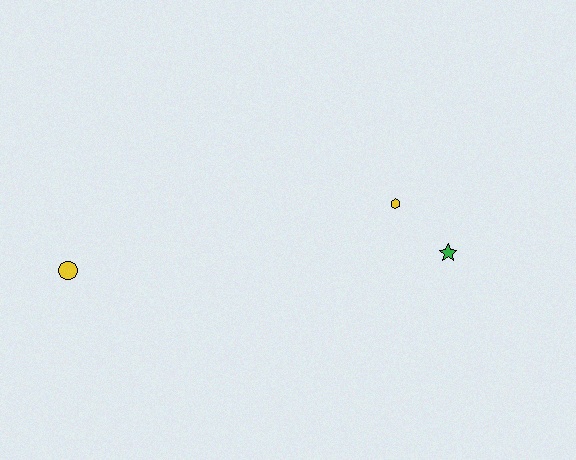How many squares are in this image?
There are no squares.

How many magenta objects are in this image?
There are no magenta objects.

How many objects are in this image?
There are 3 objects.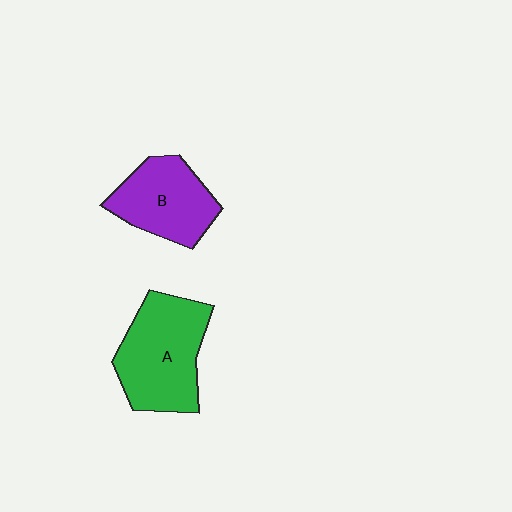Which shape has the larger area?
Shape A (green).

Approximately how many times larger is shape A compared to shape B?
Approximately 1.3 times.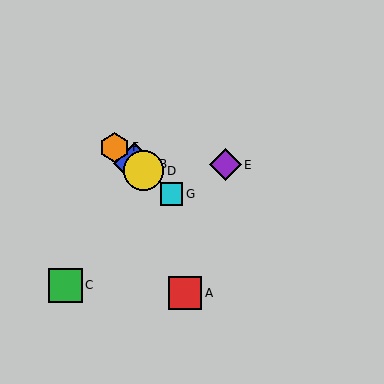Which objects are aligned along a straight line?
Objects B, D, F, G are aligned along a straight line.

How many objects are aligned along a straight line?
4 objects (B, D, F, G) are aligned along a straight line.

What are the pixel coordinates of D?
Object D is at (143, 171).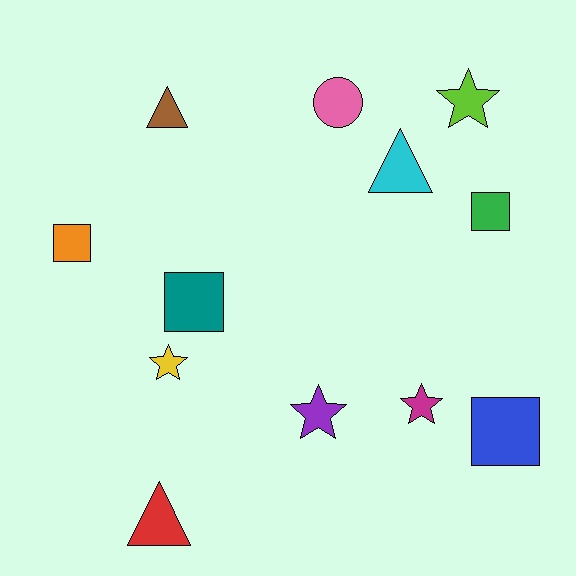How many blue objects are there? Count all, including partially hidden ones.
There is 1 blue object.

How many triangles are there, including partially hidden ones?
There are 3 triangles.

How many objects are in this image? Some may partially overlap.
There are 12 objects.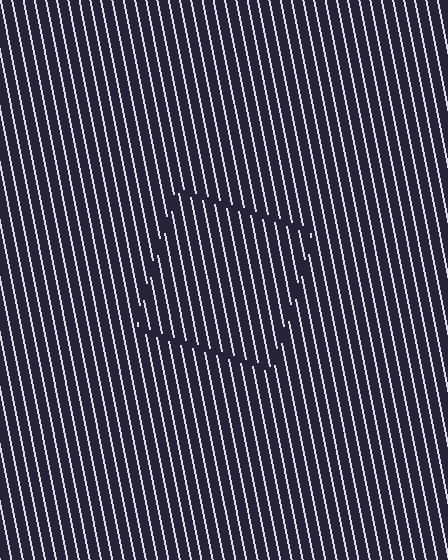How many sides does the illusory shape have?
4 sides — the line-ends trace a square.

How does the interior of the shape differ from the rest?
The interior of the shape contains the same grating, shifted by half a period — the contour is defined by the phase discontinuity where line-ends from the inner and outer gratings abut.